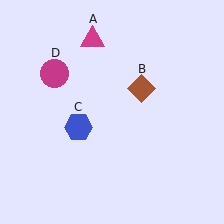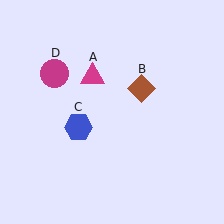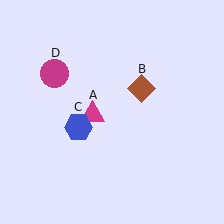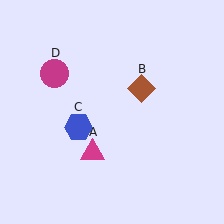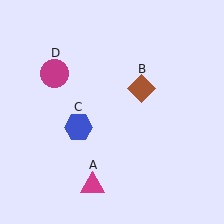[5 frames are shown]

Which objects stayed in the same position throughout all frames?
Brown diamond (object B) and blue hexagon (object C) and magenta circle (object D) remained stationary.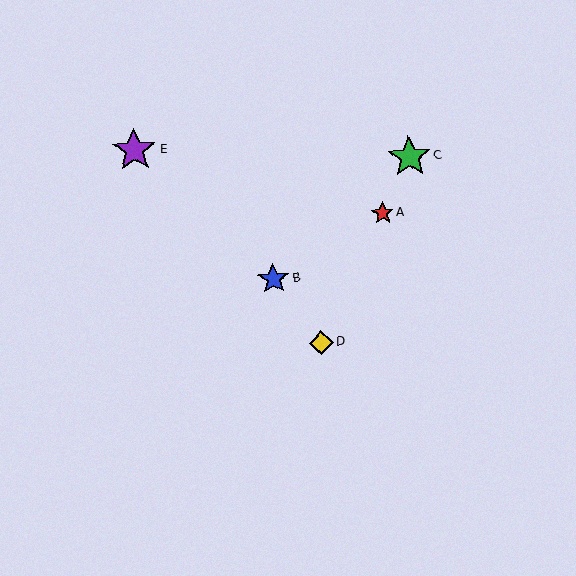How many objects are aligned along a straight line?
3 objects (A, C, D) are aligned along a straight line.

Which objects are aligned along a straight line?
Objects A, C, D are aligned along a straight line.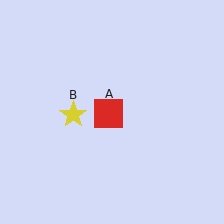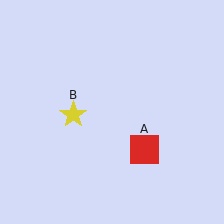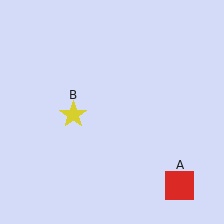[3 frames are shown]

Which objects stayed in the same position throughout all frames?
Yellow star (object B) remained stationary.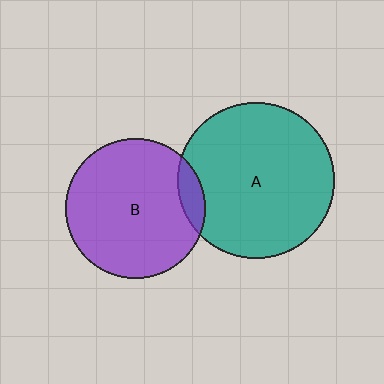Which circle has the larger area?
Circle A (teal).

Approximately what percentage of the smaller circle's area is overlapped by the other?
Approximately 10%.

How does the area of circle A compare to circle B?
Approximately 1.2 times.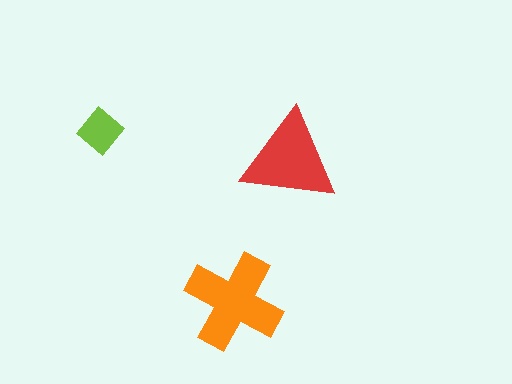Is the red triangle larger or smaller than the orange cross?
Smaller.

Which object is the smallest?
The lime diamond.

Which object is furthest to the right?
The red triangle is rightmost.